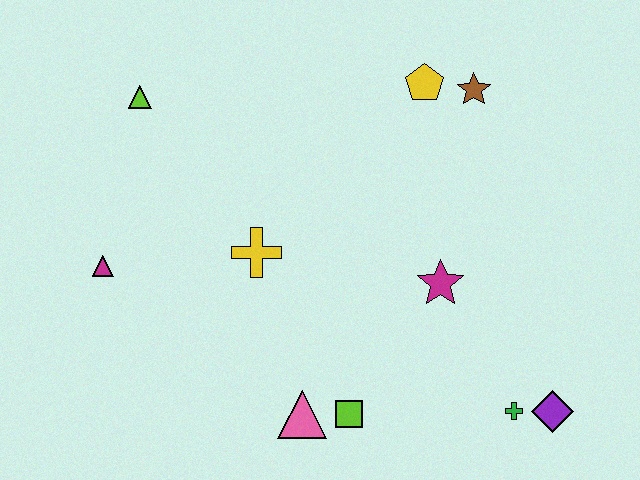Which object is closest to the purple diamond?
The green cross is closest to the purple diamond.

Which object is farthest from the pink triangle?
The brown star is farthest from the pink triangle.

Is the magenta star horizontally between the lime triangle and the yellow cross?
No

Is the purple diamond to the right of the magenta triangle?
Yes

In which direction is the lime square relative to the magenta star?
The lime square is below the magenta star.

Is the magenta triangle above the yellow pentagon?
No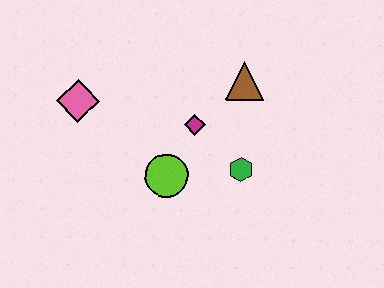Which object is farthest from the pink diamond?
The green hexagon is farthest from the pink diamond.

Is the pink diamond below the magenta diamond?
No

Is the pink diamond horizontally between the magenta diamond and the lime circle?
No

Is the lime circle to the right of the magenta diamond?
No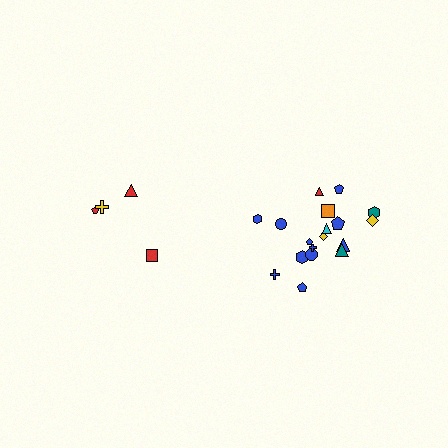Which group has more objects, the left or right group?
The right group.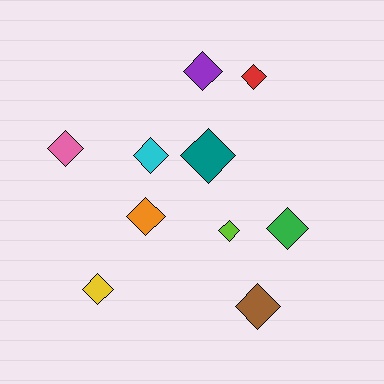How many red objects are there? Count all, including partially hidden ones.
There is 1 red object.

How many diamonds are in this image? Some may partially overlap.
There are 10 diamonds.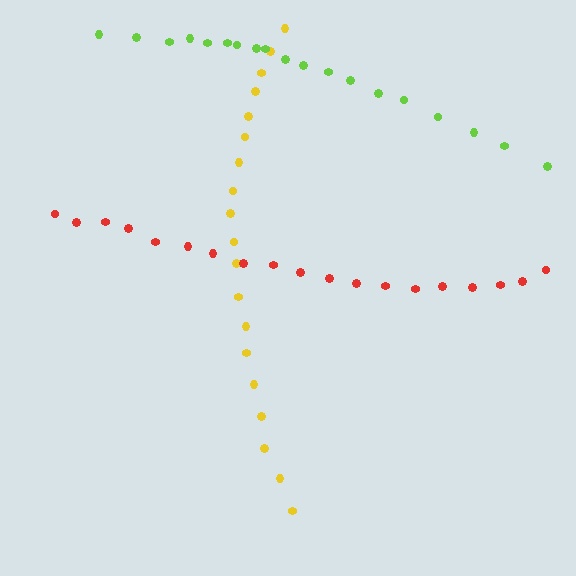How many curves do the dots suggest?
There are 3 distinct paths.